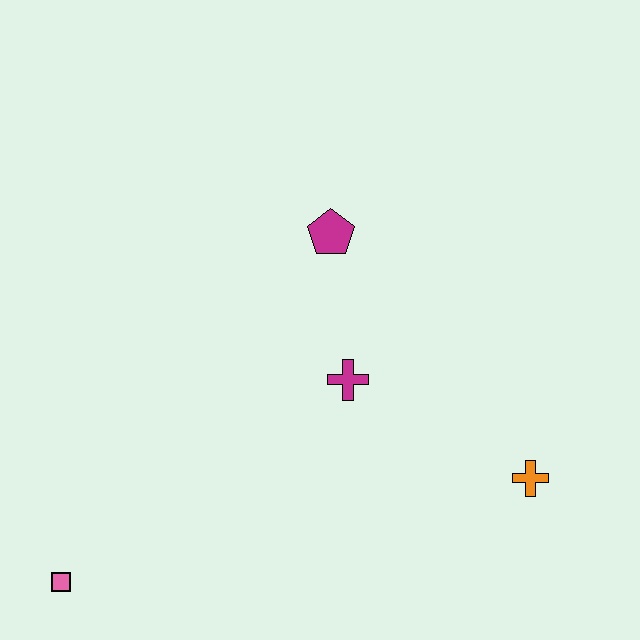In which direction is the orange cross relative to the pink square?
The orange cross is to the right of the pink square.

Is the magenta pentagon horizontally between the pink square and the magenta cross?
Yes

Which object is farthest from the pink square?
The orange cross is farthest from the pink square.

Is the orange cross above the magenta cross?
No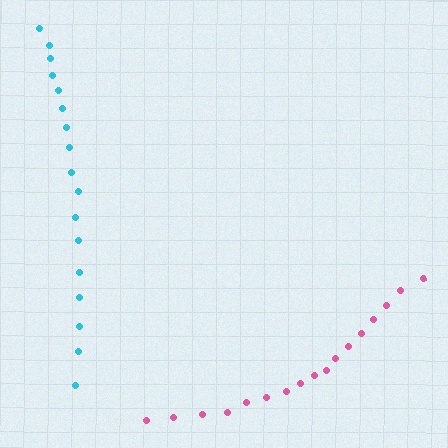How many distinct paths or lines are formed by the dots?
There are 2 distinct paths.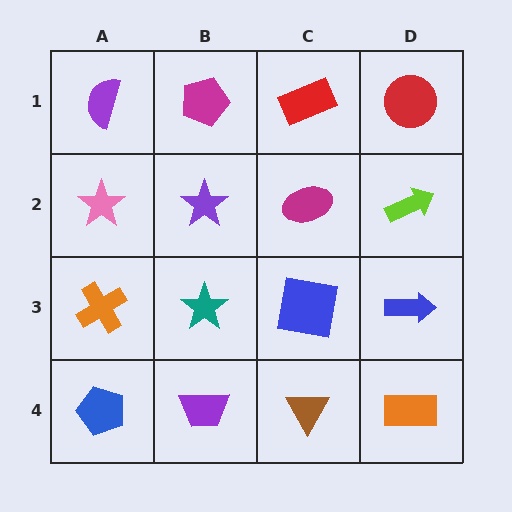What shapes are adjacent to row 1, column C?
A magenta ellipse (row 2, column C), a magenta pentagon (row 1, column B), a red circle (row 1, column D).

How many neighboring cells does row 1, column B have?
3.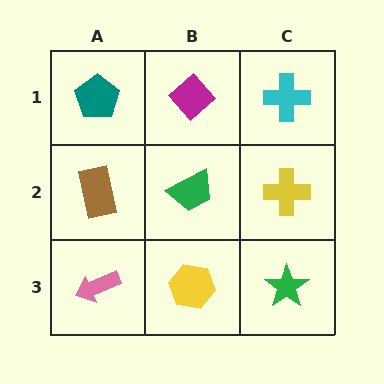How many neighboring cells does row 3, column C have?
2.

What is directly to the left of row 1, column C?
A magenta diamond.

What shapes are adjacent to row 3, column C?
A yellow cross (row 2, column C), a yellow hexagon (row 3, column B).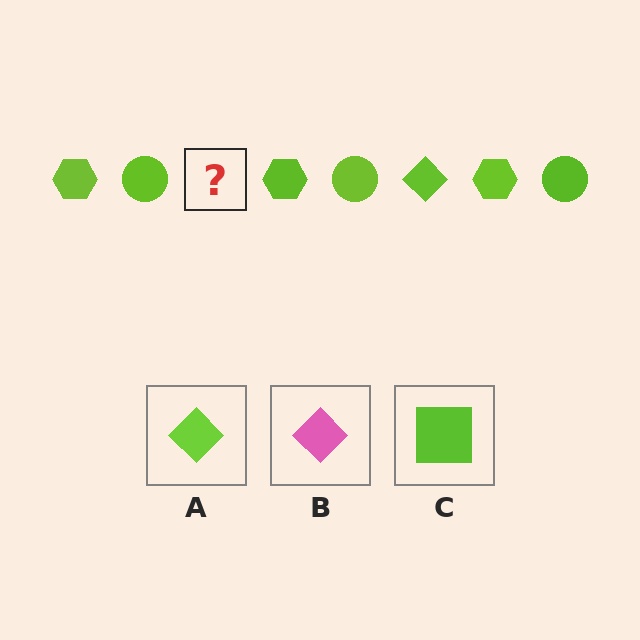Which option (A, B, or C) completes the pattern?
A.